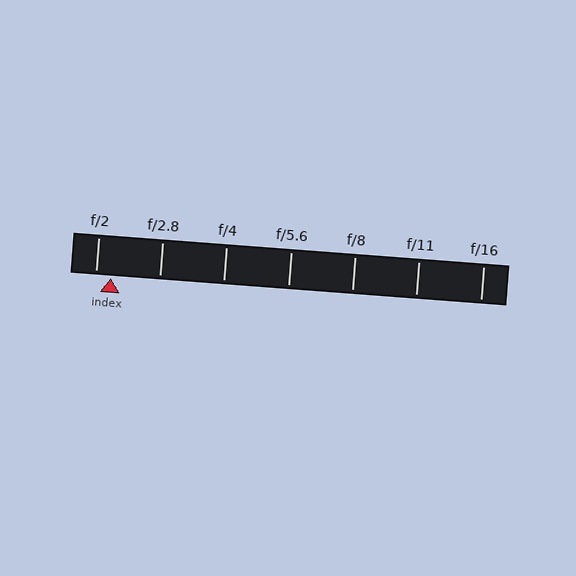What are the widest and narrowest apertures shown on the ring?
The widest aperture shown is f/2 and the narrowest is f/16.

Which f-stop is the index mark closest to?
The index mark is closest to f/2.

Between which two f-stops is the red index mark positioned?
The index mark is between f/2 and f/2.8.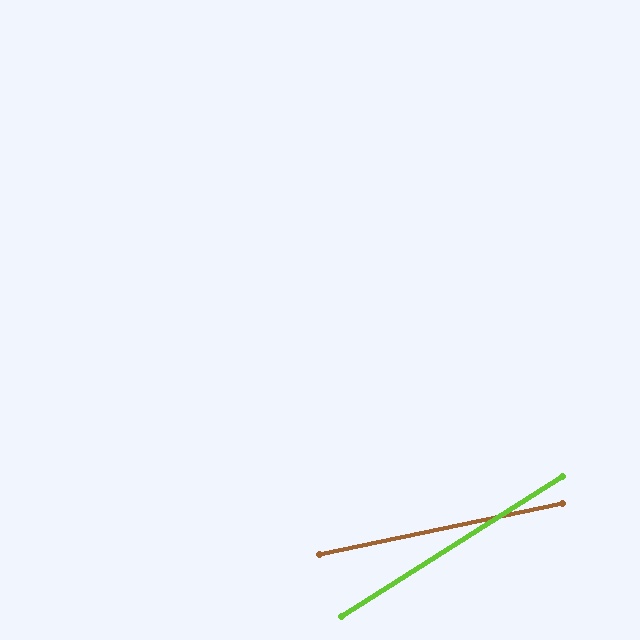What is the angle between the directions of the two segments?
Approximately 21 degrees.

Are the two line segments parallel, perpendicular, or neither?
Neither parallel nor perpendicular — they differ by about 21°.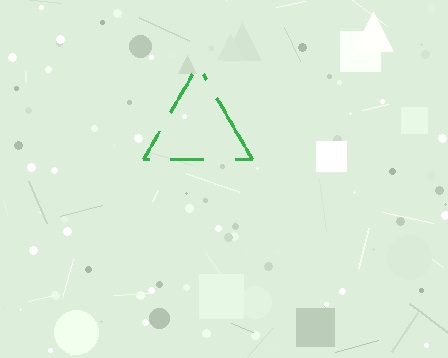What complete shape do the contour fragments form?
The contour fragments form a triangle.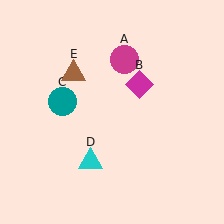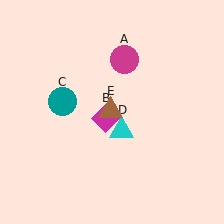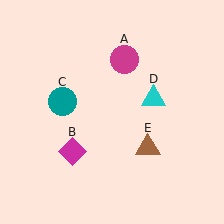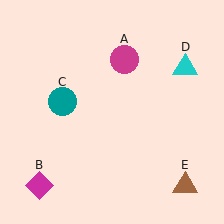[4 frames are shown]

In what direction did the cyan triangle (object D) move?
The cyan triangle (object D) moved up and to the right.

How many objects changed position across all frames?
3 objects changed position: magenta diamond (object B), cyan triangle (object D), brown triangle (object E).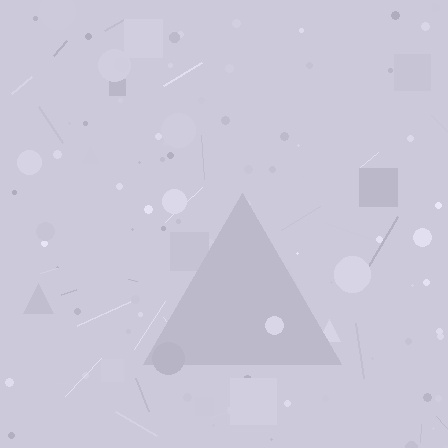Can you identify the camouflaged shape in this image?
The camouflaged shape is a triangle.